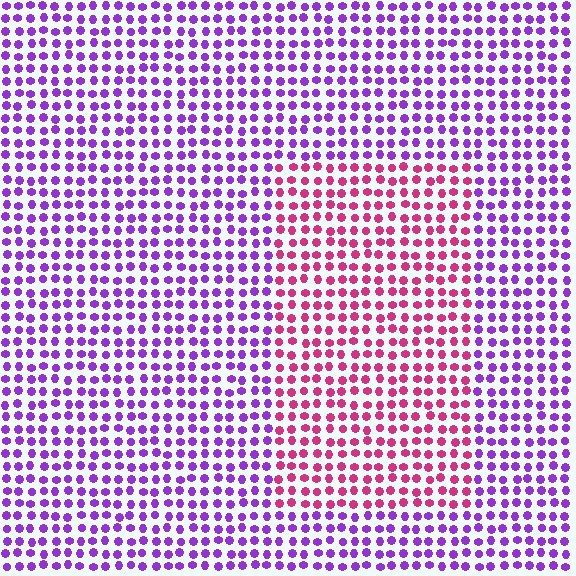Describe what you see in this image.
The image is filled with small purple elements in a uniform arrangement. A rectangle-shaped region is visible where the elements are tinted to a slightly different hue, forming a subtle color boundary.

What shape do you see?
I see a rectangle.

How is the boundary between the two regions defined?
The boundary is defined purely by a slight shift in hue (about 54 degrees). Spacing, size, and orientation are identical on both sides.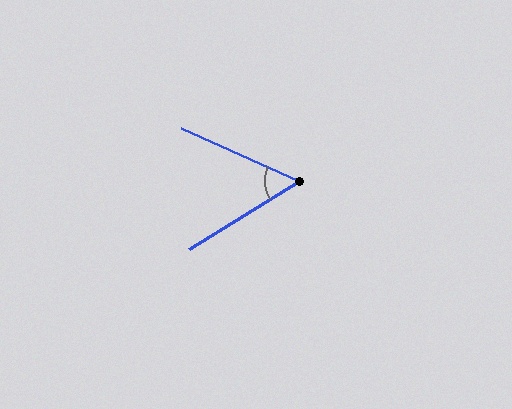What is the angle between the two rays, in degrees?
Approximately 56 degrees.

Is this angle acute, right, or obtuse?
It is acute.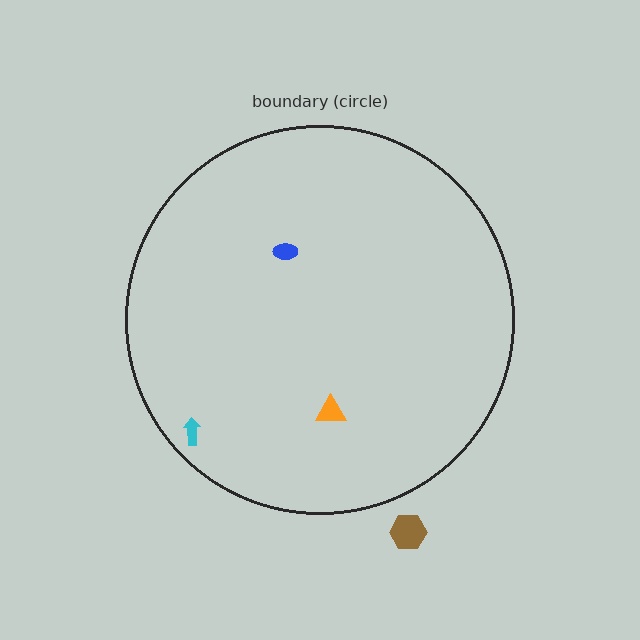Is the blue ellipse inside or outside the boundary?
Inside.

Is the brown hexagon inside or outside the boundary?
Outside.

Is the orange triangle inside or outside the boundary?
Inside.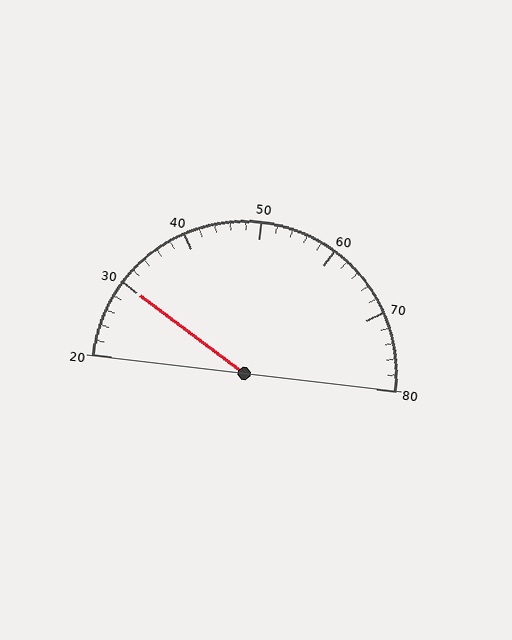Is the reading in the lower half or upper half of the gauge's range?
The reading is in the lower half of the range (20 to 80).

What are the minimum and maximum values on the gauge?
The gauge ranges from 20 to 80.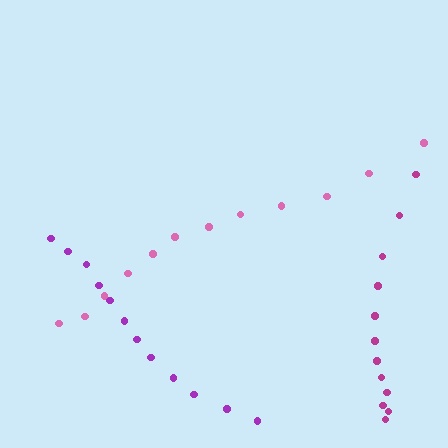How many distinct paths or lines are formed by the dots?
There are 3 distinct paths.